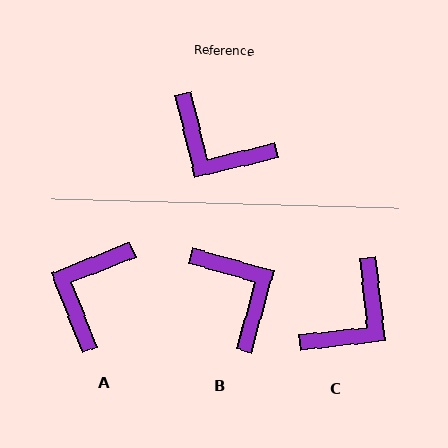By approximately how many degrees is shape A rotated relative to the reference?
Approximately 82 degrees clockwise.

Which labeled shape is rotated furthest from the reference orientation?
B, about 151 degrees away.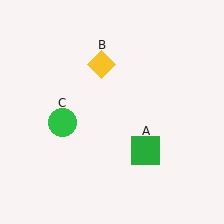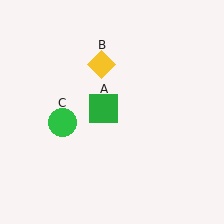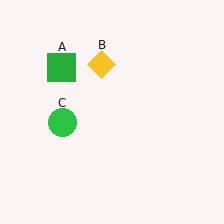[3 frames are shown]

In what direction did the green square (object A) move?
The green square (object A) moved up and to the left.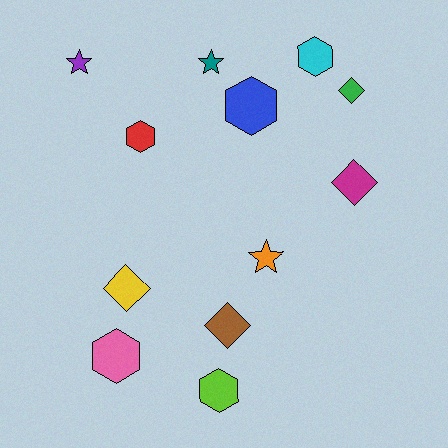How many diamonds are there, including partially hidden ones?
There are 4 diamonds.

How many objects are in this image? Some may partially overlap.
There are 12 objects.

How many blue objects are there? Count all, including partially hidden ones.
There is 1 blue object.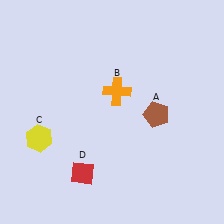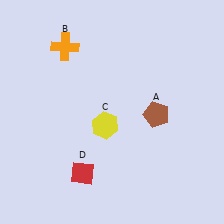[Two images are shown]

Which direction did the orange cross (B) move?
The orange cross (B) moved left.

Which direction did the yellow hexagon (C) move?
The yellow hexagon (C) moved right.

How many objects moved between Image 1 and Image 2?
2 objects moved between the two images.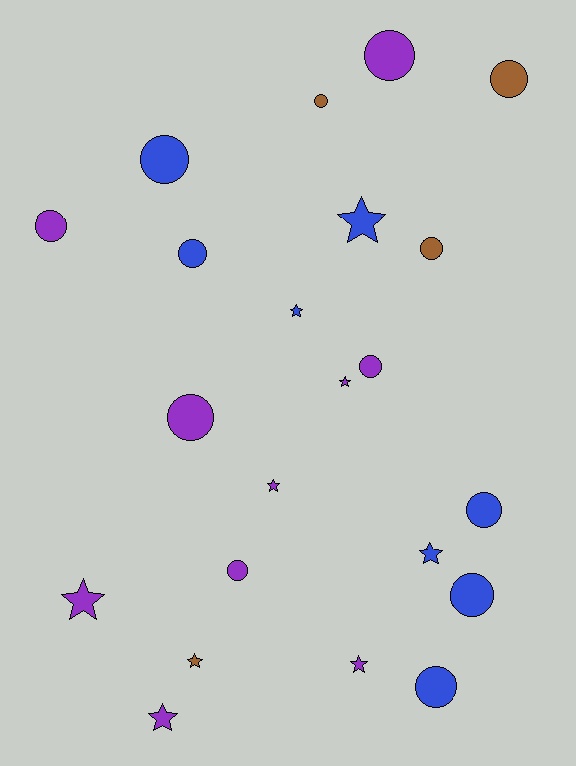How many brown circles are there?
There are 3 brown circles.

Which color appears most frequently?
Purple, with 10 objects.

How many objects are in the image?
There are 22 objects.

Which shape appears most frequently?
Circle, with 13 objects.